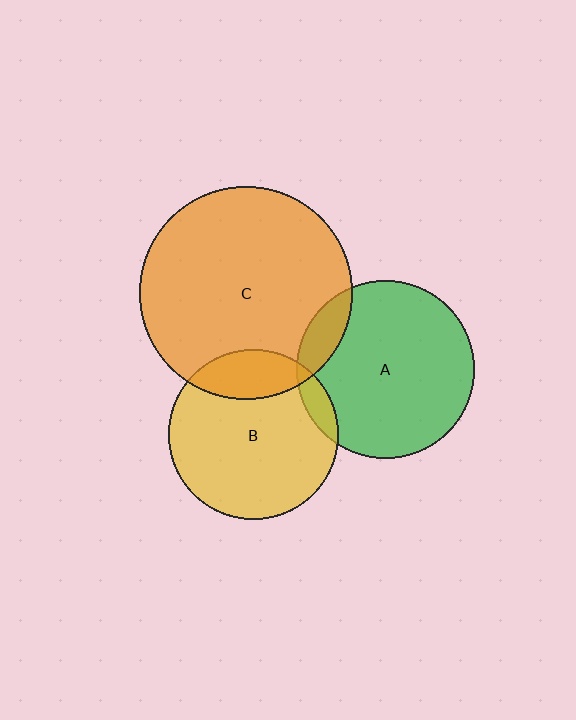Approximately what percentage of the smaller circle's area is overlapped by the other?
Approximately 5%.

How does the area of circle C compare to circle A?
Approximately 1.4 times.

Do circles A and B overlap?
Yes.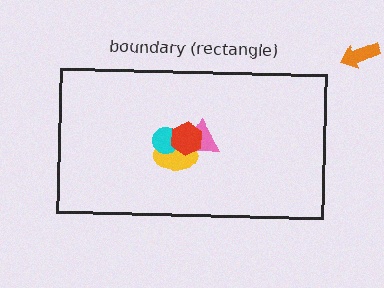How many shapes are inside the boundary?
4 inside, 1 outside.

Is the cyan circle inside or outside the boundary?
Inside.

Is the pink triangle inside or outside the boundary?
Inside.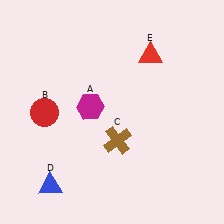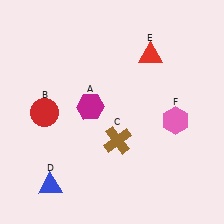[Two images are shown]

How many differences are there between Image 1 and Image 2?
There is 1 difference between the two images.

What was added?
A pink hexagon (F) was added in Image 2.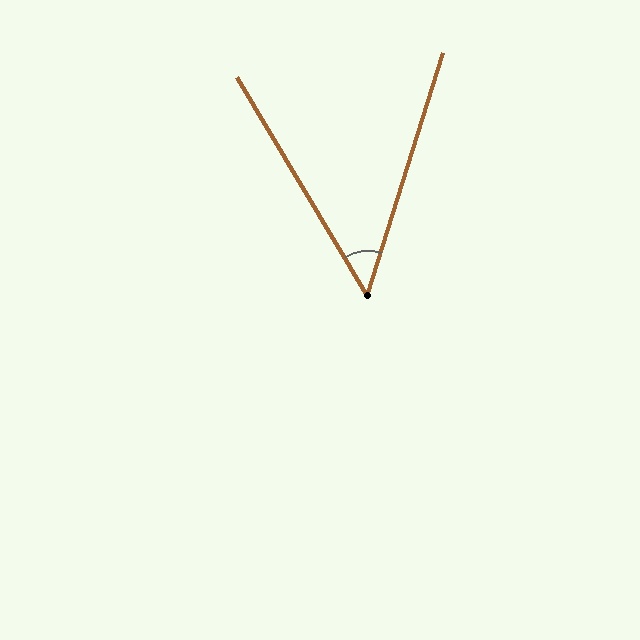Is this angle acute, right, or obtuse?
It is acute.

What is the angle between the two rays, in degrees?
Approximately 48 degrees.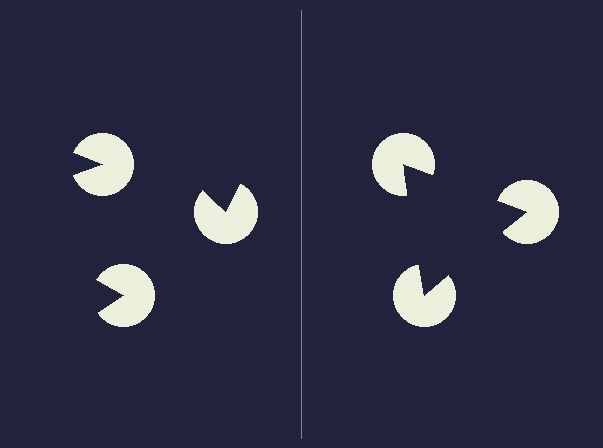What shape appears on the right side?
An illusory triangle.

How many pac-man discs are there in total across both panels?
6 — 3 on each side.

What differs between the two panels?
The pac-man discs are positioned identically on both sides; only the wedge orientations differ. On the right they align to a triangle; on the left they are misaligned.